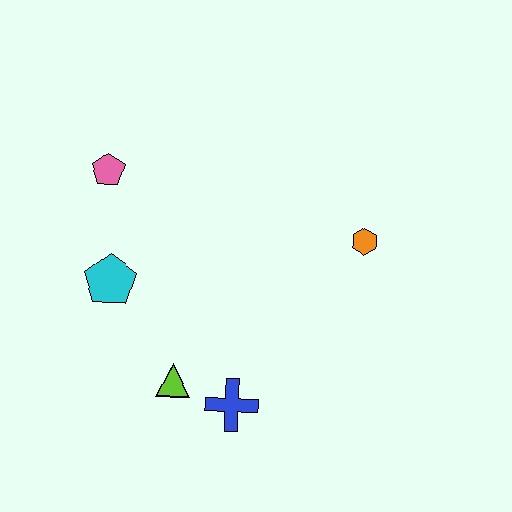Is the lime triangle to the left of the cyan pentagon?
No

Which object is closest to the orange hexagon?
The blue cross is closest to the orange hexagon.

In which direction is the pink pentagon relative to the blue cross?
The pink pentagon is above the blue cross.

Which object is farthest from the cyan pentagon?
The orange hexagon is farthest from the cyan pentagon.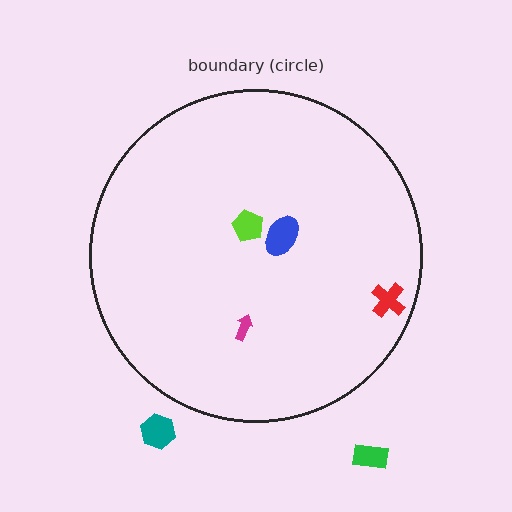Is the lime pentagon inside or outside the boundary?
Inside.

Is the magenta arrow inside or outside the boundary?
Inside.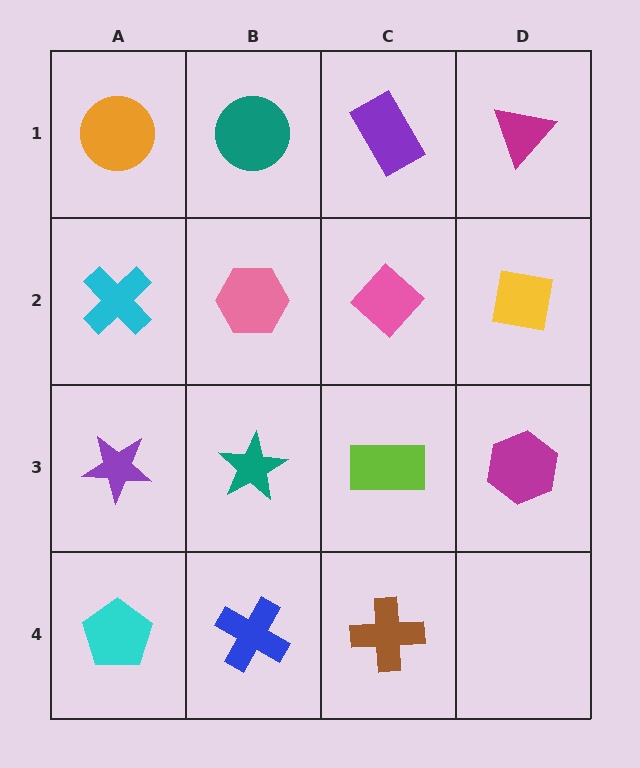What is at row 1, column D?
A magenta triangle.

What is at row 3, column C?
A lime rectangle.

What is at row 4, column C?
A brown cross.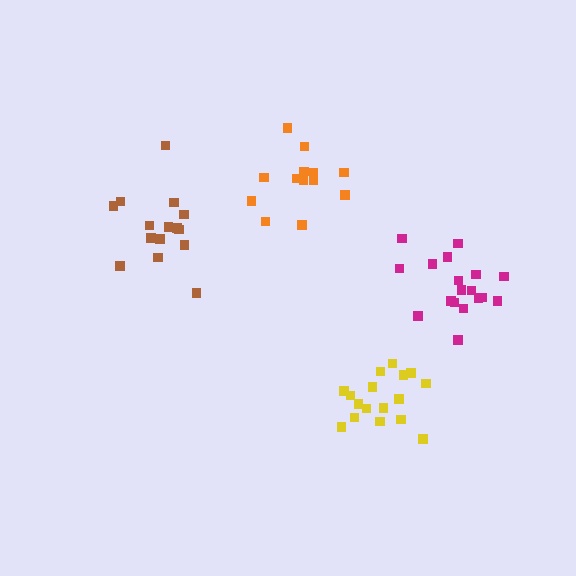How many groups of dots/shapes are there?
There are 4 groups.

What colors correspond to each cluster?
The clusters are colored: magenta, orange, brown, yellow.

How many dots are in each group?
Group 1: 18 dots, Group 2: 13 dots, Group 3: 15 dots, Group 4: 17 dots (63 total).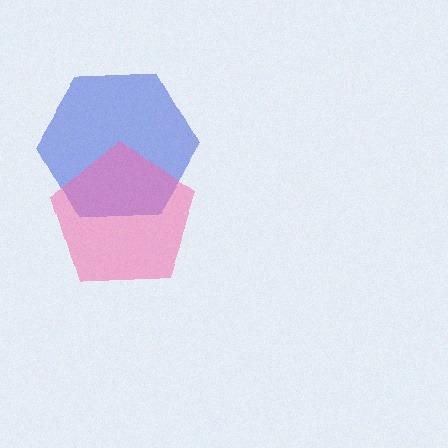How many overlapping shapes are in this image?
There are 2 overlapping shapes in the image.